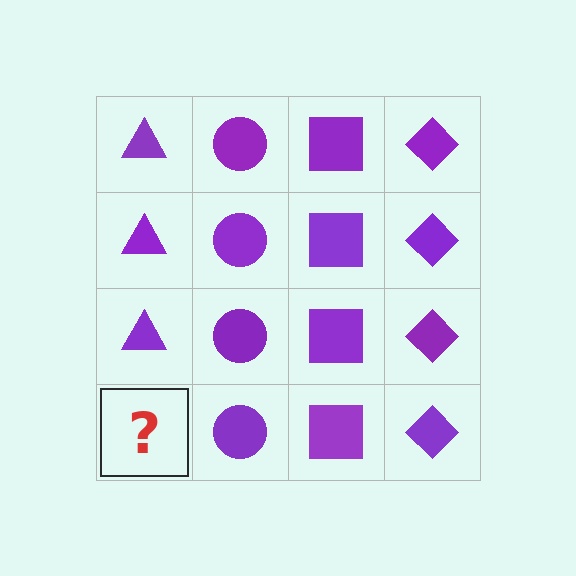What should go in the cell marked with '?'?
The missing cell should contain a purple triangle.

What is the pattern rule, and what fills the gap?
The rule is that each column has a consistent shape. The gap should be filled with a purple triangle.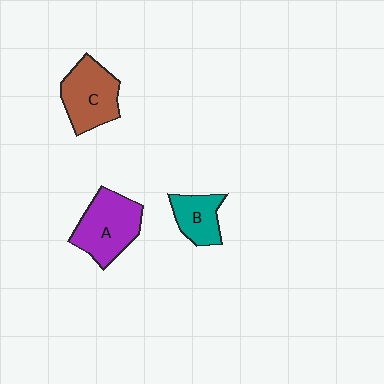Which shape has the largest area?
Shape A (purple).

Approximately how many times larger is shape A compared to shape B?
Approximately 1.7 times.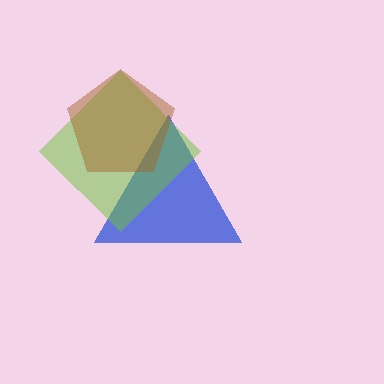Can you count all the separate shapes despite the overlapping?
Yes, there are 3 separate shapes.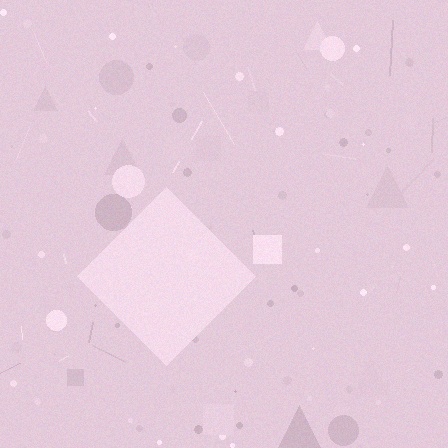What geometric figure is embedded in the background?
A diamond is embedded in the background.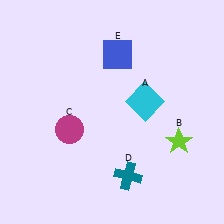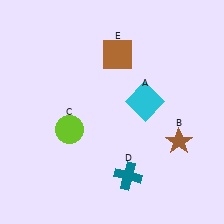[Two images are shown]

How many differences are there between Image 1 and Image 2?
There are 3 differences between the two images.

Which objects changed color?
B changed from lime to brown. C changed from magenta to lime. E changed from blue to brown.